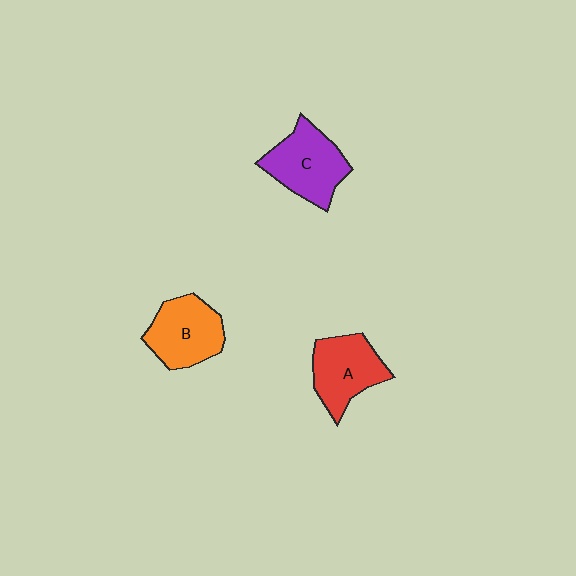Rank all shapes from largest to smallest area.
From largest to smallest: C (purple), B (orange), A (red).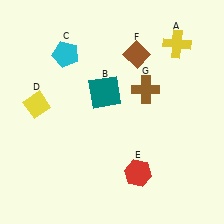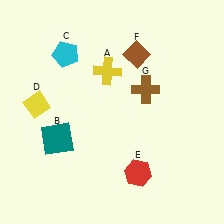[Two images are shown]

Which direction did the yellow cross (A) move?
The yellow cross (A) moved left.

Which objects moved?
The objects that moved are: the yellow cross (A), the teal square (B).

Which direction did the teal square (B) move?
The teal square (B) moved left.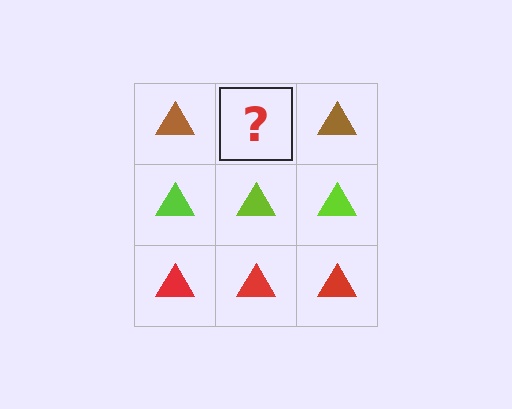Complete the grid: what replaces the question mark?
The question mark should be replaced with a brown triangle.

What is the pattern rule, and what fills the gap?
The rule is that each row has a consistent color. The gap should be filled with a brown triangle.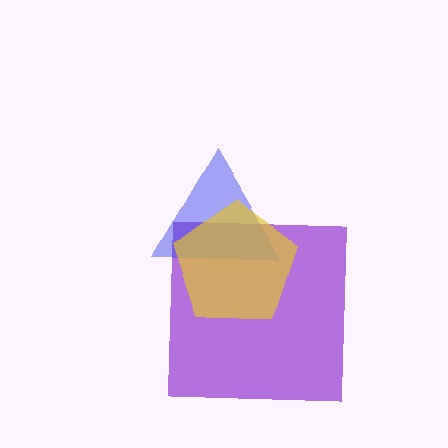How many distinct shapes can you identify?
There are 3 distinct shapes: a purple square, a blue triangle, a yellow pentagon.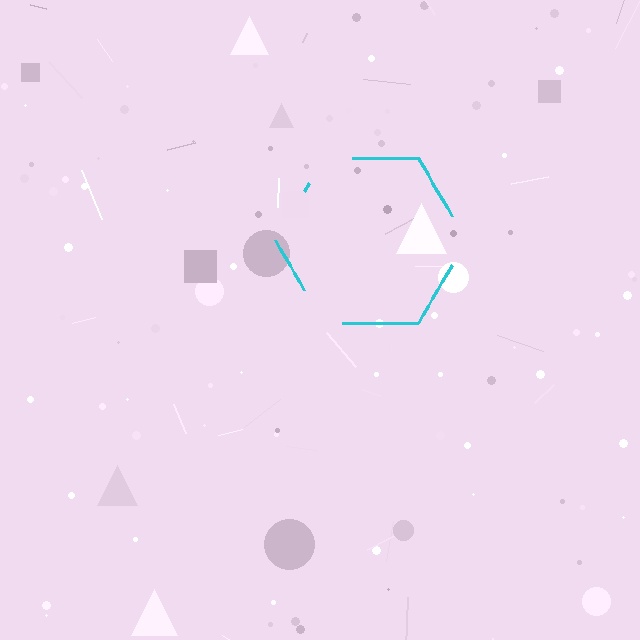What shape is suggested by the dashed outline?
The dashed outline suggests a hexagon.